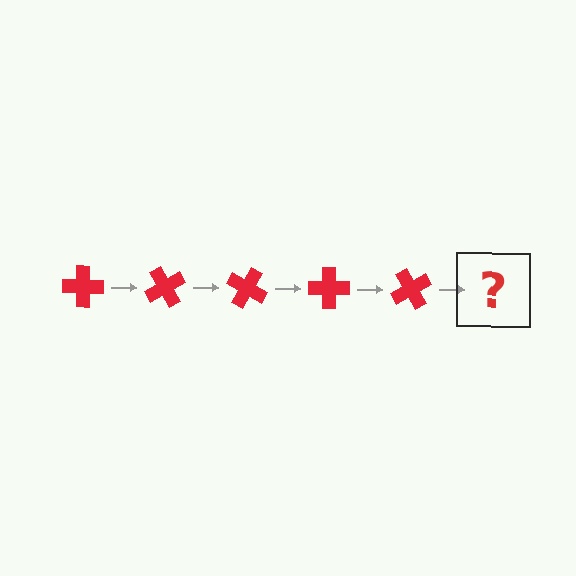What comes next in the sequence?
The next element should be a red cross rotated 300 degrees.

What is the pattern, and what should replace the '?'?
The pattern is that the cross rotates 60 degrees each step. The '?' should be a red cross rotated 300 degrees.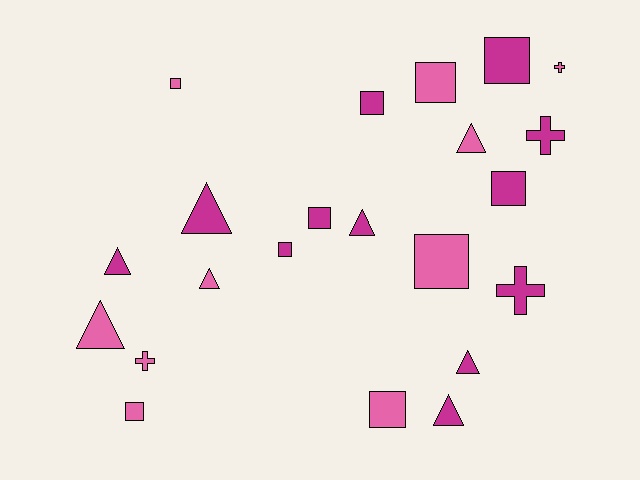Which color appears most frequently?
Magenta, with 12 objects.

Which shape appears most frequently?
Square, with 10 objects.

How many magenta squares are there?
There are 5 magenta squares.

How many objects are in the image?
There are 22 objects.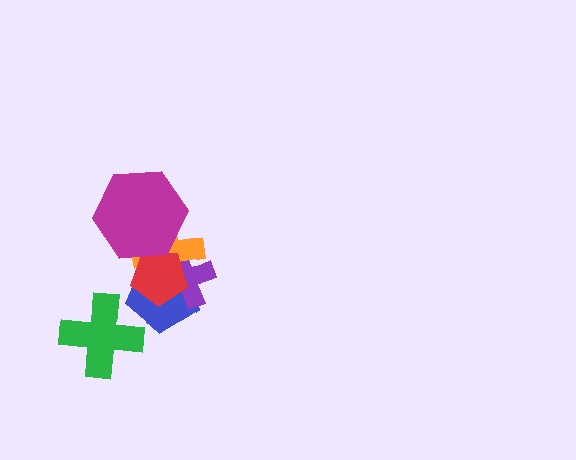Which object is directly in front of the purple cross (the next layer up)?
The orange cross is directly in front of the purple cross.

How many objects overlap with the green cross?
0 objects overlap with the green cross.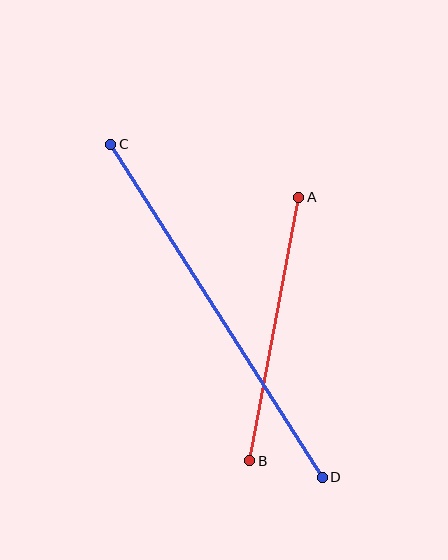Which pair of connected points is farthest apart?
Points C and D are farthest apart.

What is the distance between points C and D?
The distance is approximately 394 pixels.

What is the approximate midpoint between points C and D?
The midpoint is at approximately (216, 311) pixels.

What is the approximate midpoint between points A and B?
The midpoint is at approximately (274, 329) pixels.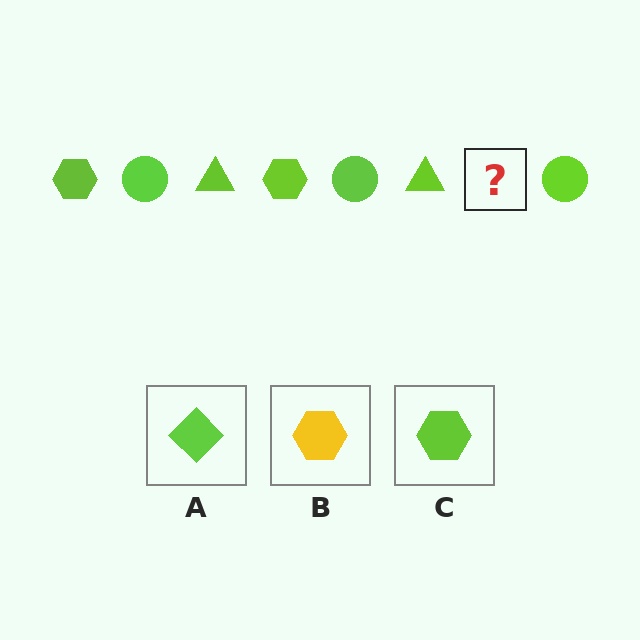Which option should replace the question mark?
Option C.